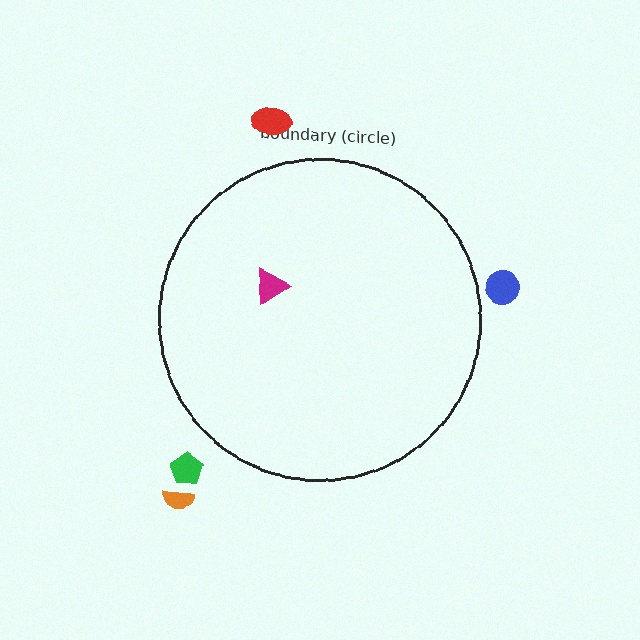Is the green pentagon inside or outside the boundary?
Outside.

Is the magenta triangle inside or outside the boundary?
Inside.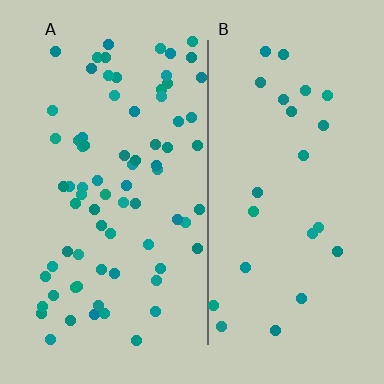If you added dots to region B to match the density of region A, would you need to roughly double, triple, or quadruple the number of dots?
Approximately triple.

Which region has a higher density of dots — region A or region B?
A (the left).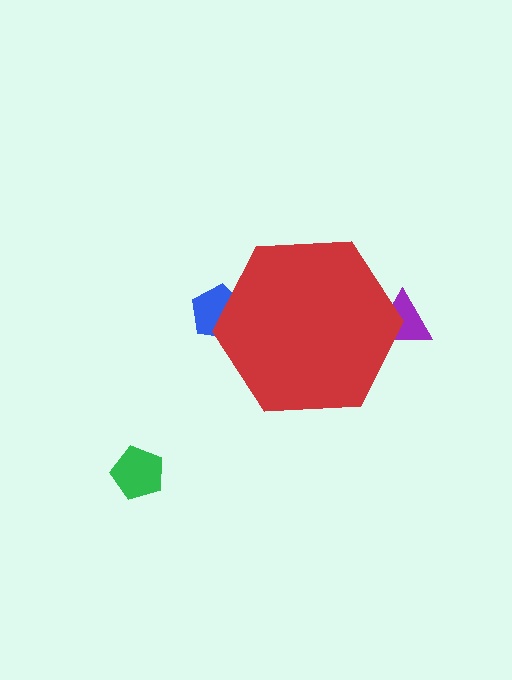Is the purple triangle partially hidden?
Yes, the purple triangle is partially hidden behind the red hexagon.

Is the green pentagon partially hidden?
No, the green pentagon is fully visible.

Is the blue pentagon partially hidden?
Yes, the blue pentagon is partially hidden behind the red hexagon.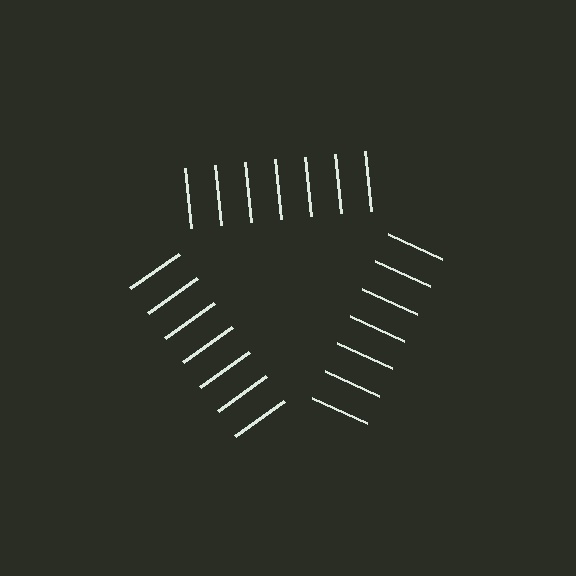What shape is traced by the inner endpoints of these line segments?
An illusory triangle — the line segments terminate on its edges but no continuous stroke is drawn.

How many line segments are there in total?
21 — 7 along each of the 3 edges.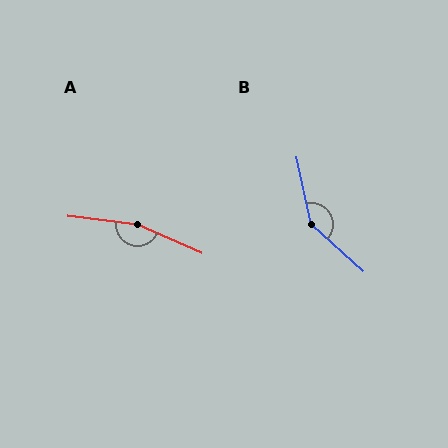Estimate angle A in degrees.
Approximately 163 degrees.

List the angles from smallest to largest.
B (144°), A (163°).